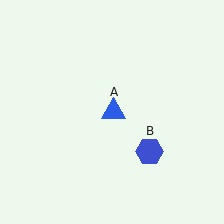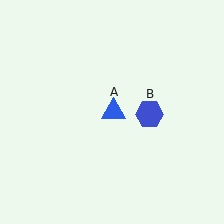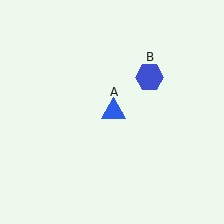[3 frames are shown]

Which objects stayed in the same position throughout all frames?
Blue triangle (object A) remained stationary.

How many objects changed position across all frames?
1 object changed position: blue hexagon (object B).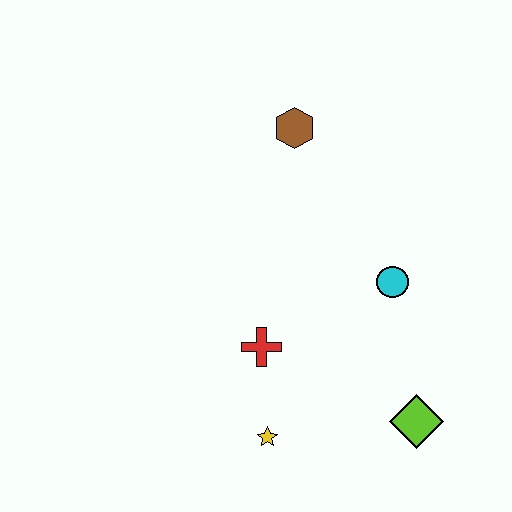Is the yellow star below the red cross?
Yes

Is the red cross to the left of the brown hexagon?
Yes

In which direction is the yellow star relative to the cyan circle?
The yellow star is below the cyan circle.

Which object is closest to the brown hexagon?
The cyan circle is closest to the brown hexagon.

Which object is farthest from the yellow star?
The brown hexagon is farthest from the yellow star.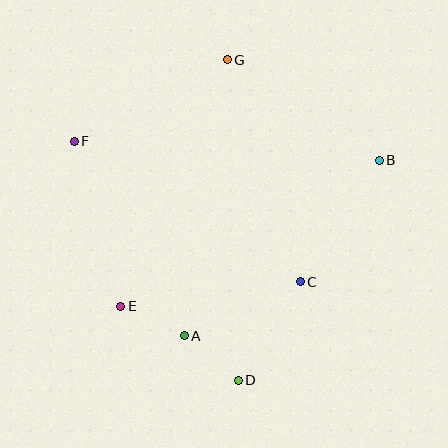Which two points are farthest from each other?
Points D and G are farthest from each other.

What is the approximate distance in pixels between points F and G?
The distance between F and G is approximately 173 pixels.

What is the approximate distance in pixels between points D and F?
The distance between D and F is approximately 290 pixels.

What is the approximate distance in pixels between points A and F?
The distance between A and F is approximately 223 pixels.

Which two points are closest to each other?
Points A and E are closest to each other.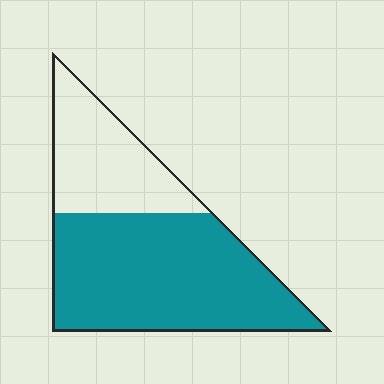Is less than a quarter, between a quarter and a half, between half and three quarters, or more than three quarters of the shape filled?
Between half and three quarters.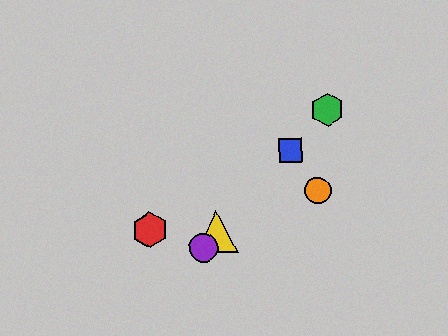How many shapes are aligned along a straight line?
4 shapes (the blue square, the green hexagon, the yellow triangle, the purple circle) are aligned along a straight line.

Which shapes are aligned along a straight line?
The blue square, the green hexagon, the yellow triangle, the purple circle are aligned along a straight line.